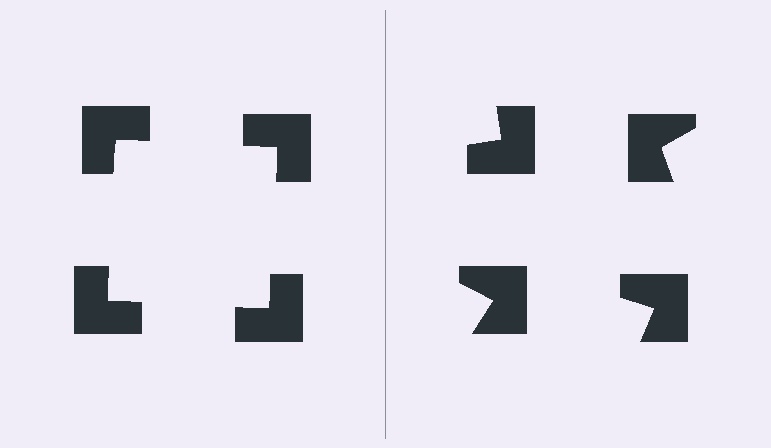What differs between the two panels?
The notched squares are positioned identically on both sides; only the wedge orientations differ. On the left they align to a square; on the right they are misaligned.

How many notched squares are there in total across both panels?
8 — 4 on each side.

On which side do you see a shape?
An illusory square appears on the left side. On the right side the wedge cuts are rotated, so no coherent shape forms.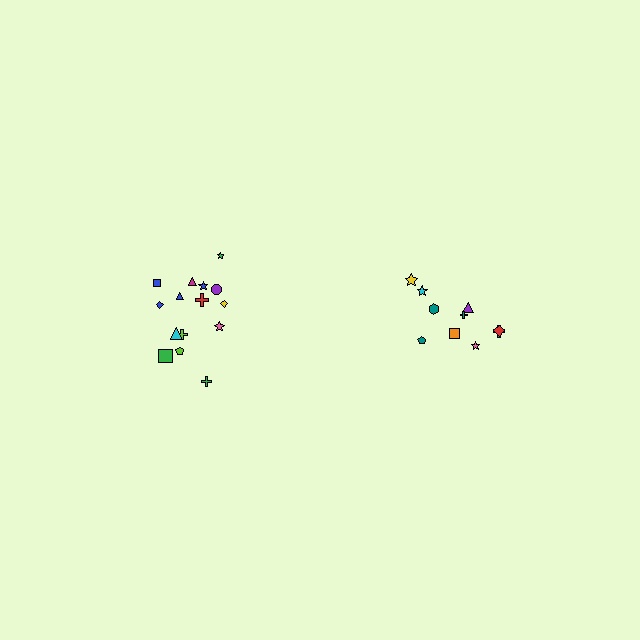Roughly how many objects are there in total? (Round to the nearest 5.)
Roughly 25 objects in total.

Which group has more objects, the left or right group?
The left group.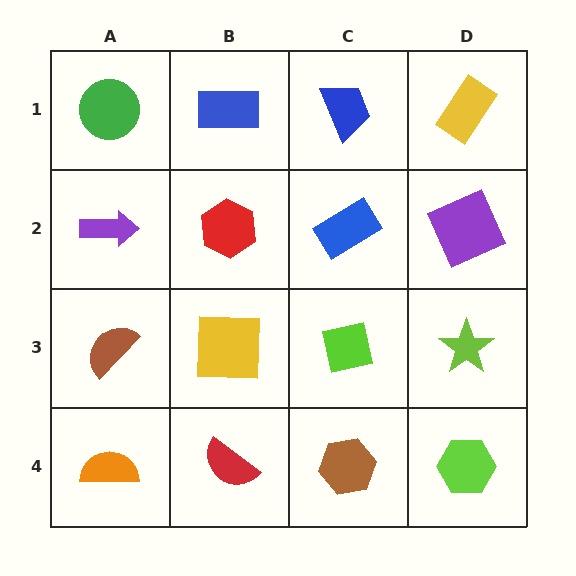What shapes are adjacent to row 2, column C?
A blue trapezoid (row 1, column C), a lime square (row 3, column C), a red hexagon (row 2, column B), a purple square (row 2, column D).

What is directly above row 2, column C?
A blue trapezoid.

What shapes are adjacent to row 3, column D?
A purple square (row 2, column D), a lime hexagon (row 4, column D), a lime square (row 3, column C).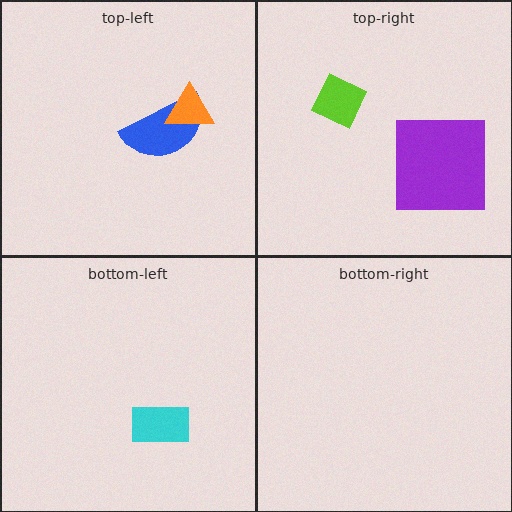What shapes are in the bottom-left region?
The cyan rectangle.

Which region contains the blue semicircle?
The top-left region.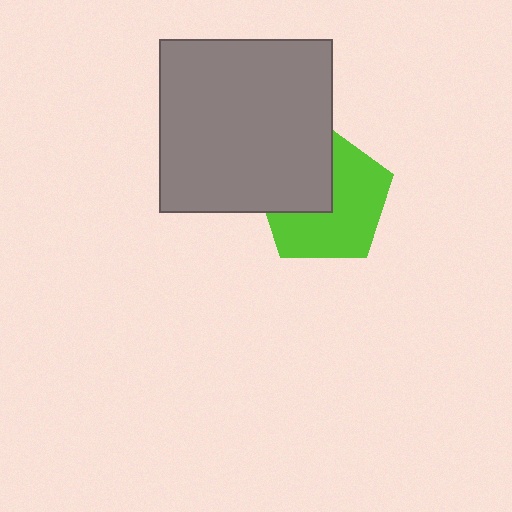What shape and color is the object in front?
The object in front is a gray square.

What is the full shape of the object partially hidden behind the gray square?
The partially hidden object is a lime pentagon.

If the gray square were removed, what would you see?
You would see the complete lime pentagon.